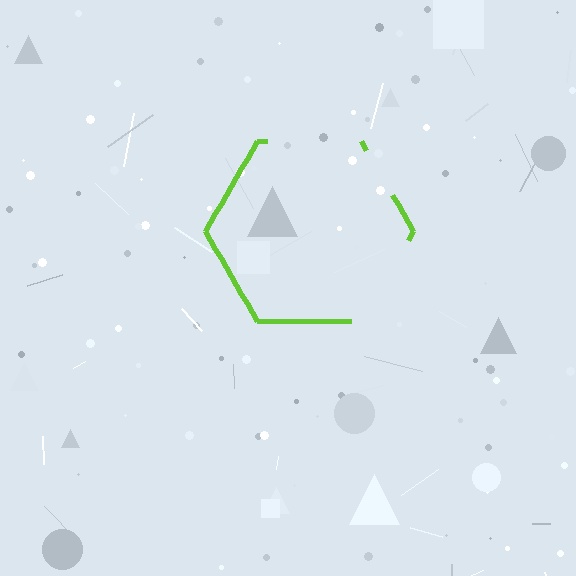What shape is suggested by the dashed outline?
The dashed outline suggests a hexagon.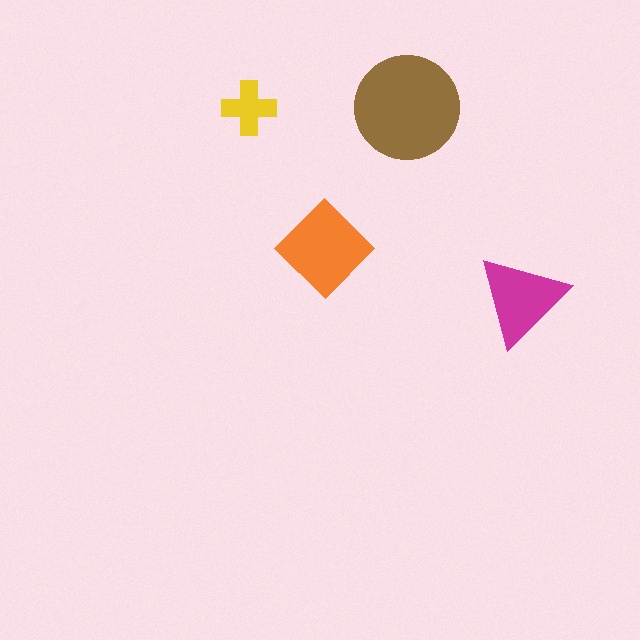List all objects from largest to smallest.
The brown circle, the orange diamond, the magenta triangle, the yellow cross.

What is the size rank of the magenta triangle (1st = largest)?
3rd.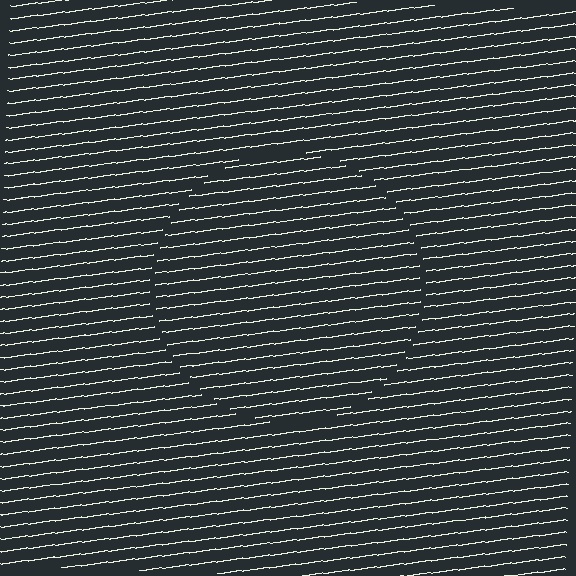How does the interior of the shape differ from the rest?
The interior of the shape contains the same grating, shifted by half a period — the contour is defined by the phase discontinuity where line-ends from the inner and outer gratings abut.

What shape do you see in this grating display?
An illusory circle. The interior of the shape contains the same grating, shifted by half a period — the contour is defined by the phase discontinuity where line-ends from the inner and outer gratings abut.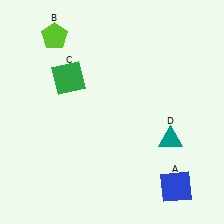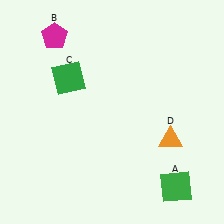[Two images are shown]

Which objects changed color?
A changed from blue to green. B changed from lime to magenta. D changed from teal to orange.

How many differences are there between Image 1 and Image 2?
There are 3 differences between the two images.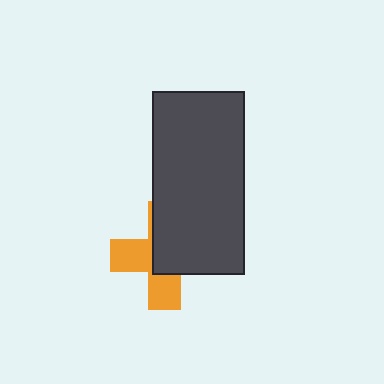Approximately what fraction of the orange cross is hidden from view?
Roughly 56% of the orange cross is hidden behind the dark gray rectangle.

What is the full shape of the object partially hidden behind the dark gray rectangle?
The partially hidden object is an orange cross.